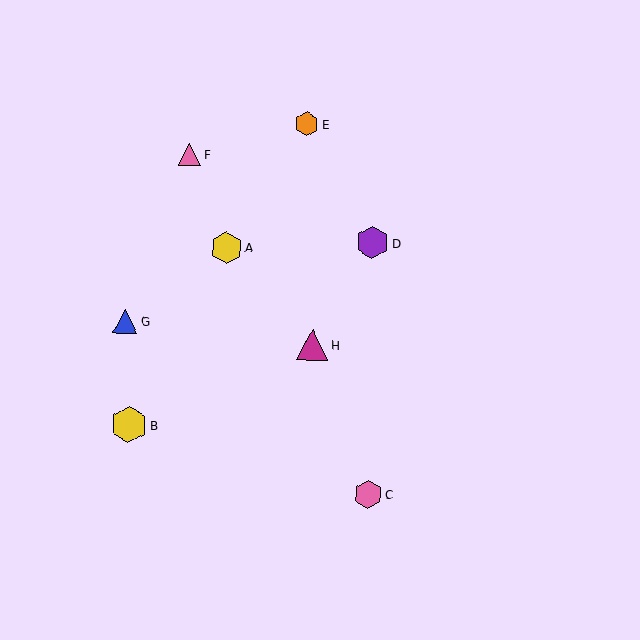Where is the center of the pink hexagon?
The center of the pink hexagon is at (368, 494).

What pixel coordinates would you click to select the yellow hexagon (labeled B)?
Click at (129, 425) to select the yellow hexagon B.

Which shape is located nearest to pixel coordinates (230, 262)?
The yellow hexagon (labeled A) at (226, 248) is nearest to that location.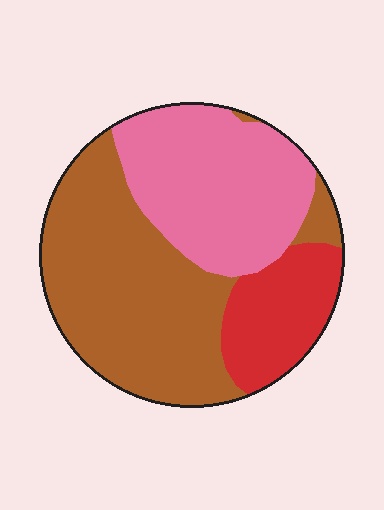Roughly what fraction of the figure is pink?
Pink takes up about one third (1/3) of the figure.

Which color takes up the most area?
Brown, at roughly 50%.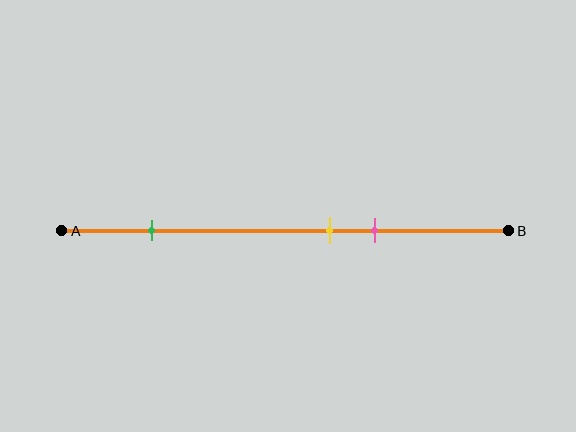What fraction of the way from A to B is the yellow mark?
The yellow mark is approximately 60% (0.6) of the way from A to B.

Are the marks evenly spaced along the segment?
No, the marks are not evenly spaced.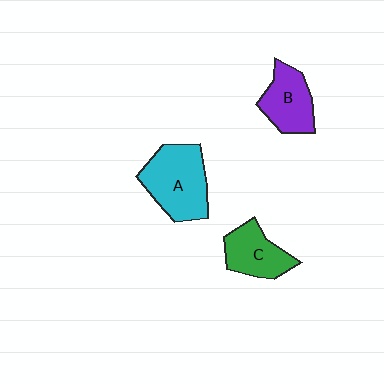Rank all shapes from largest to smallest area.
From largest to smallest: A (cyan), B (purple), C (green).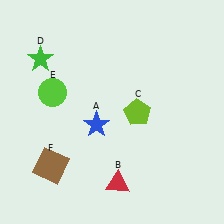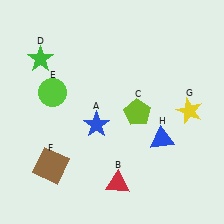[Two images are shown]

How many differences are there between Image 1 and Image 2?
There are 2 differences between the two images.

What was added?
A yellow star (G), a blue triangle (H) were added in Image 2.